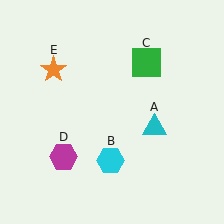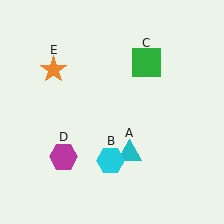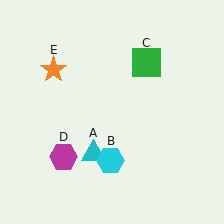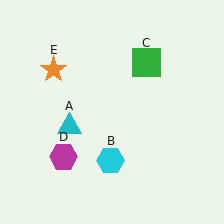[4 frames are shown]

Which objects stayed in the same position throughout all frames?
Cyan hexagon (object B) and green square (object C) and magenta hexagon (object D) and orange star (object E) remained stationary.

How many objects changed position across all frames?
1 object changed position: cyan triangle (object A).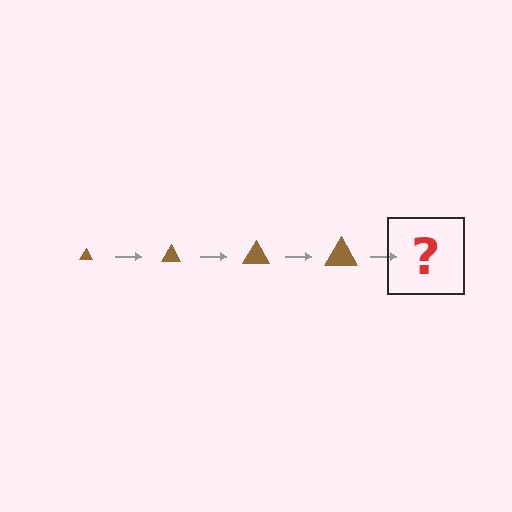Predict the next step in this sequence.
The next step is a brown triangle, larger than the previous one.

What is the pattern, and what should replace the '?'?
The pattern is that the triangle gets progressively larger each step. The '?' should be a brown triangle, larger than the previous one.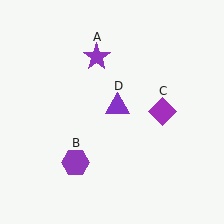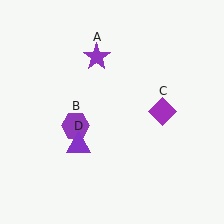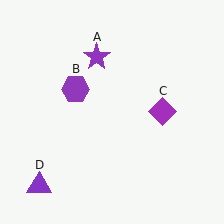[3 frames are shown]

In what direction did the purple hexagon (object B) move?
The purple hexagon (object B) moved up.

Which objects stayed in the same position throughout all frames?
Purple star (object A) and purple diamond (object C) remained stationary.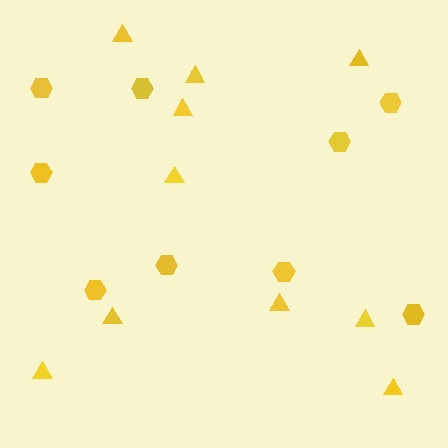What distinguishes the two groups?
There are 2 groups: one group of triangles (10) and one group of hexagons (9).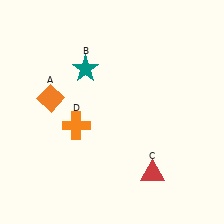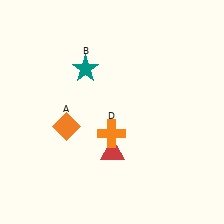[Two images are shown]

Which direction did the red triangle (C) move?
The red triangle (C) moved left.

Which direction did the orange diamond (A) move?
The orange diamond (A) moved down.